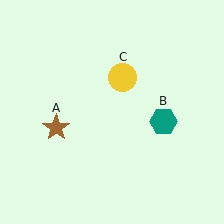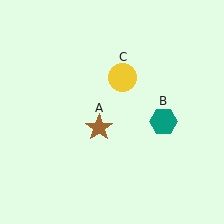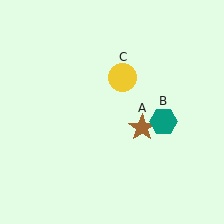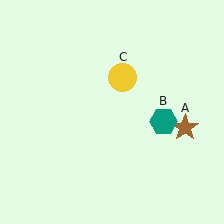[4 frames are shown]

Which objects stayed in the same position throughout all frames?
Teal hexagon (object B) and yellow circle (object C) remained stationary.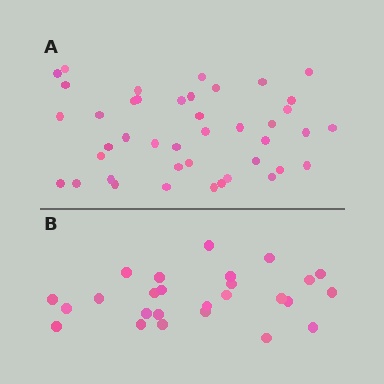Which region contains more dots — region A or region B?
Region A (the top region) has more dots.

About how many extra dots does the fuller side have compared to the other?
Region A has approximately 15 more dots than region B.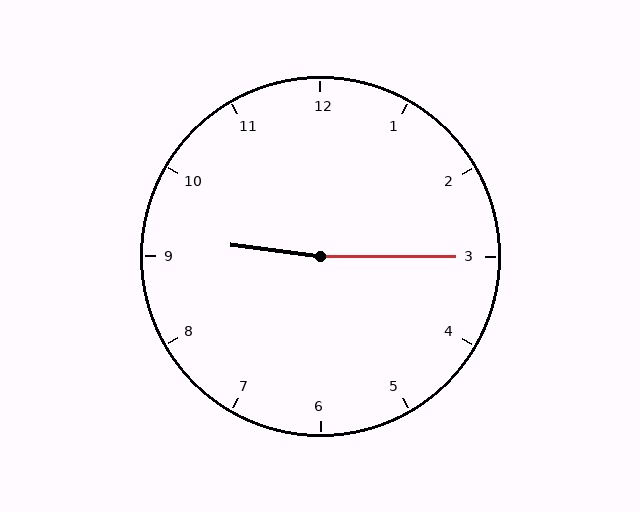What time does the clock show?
9:15.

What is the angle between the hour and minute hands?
Approximately 172 degrees.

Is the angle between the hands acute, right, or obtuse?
It is obtuse.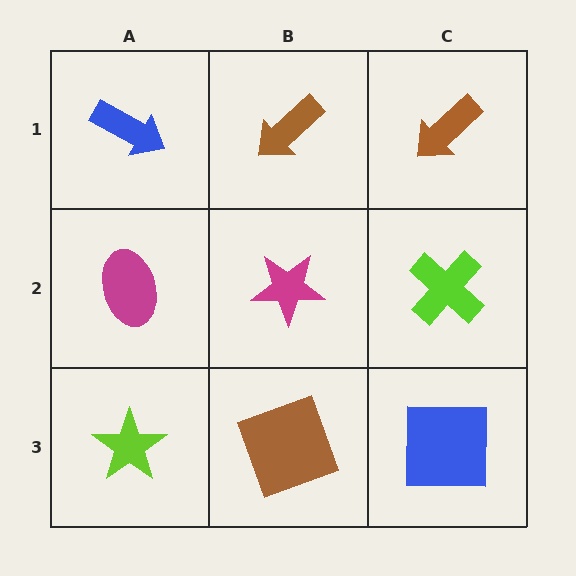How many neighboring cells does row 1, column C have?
2.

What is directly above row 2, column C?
A brown arrow.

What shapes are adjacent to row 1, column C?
A lime cross (row 2, column C), a brown arrow (row 1, column B).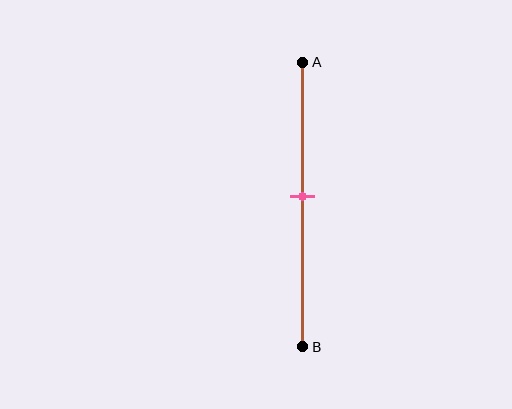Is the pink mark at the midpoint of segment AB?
Yes, the mark is approximately at the midpoint.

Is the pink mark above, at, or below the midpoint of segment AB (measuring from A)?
The pink mark is approximately at the midpoint of segment AB.